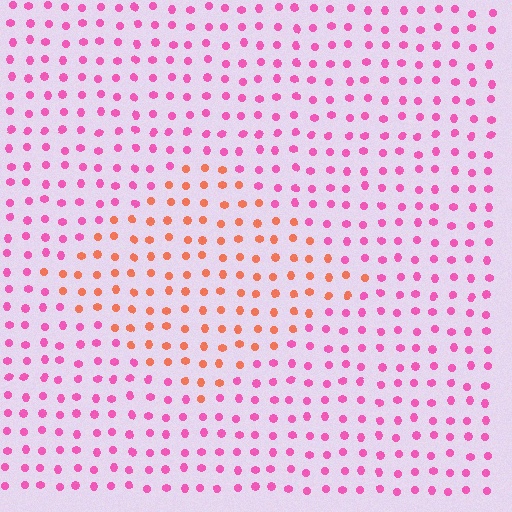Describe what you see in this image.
The image is filled with small pink elements in a uniform arrangement. A diamond-shaped region is visible where the elements are tinted to a slightly different hue, forming a subtle color boundary.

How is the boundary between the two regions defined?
The boundary is defined purely by a slight shift in hue (about 49 degrees). Spacing, size, and orientation are identical on both sides.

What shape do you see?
I see a diamond.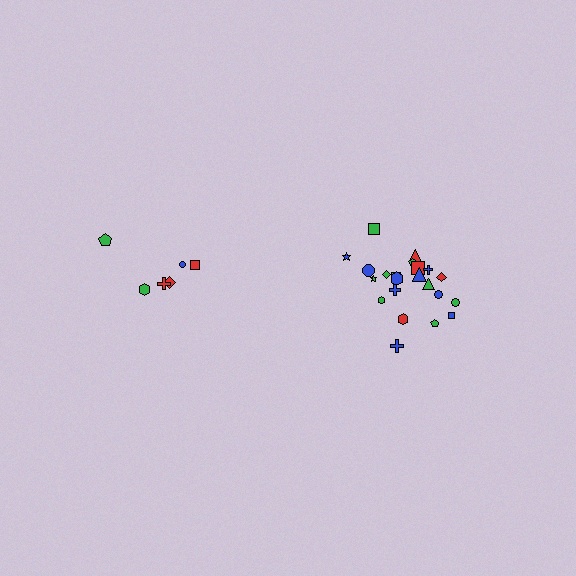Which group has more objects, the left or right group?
The right group.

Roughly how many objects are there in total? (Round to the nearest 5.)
Roughly 30 objects in total.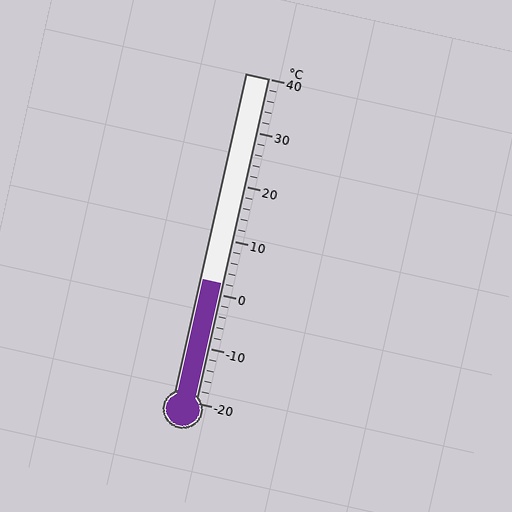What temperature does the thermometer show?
The thermometer shows approximately 2°C.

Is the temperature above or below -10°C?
The temperature is above -10°C.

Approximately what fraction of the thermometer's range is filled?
The thermometer is filled to approximately 35% of its range.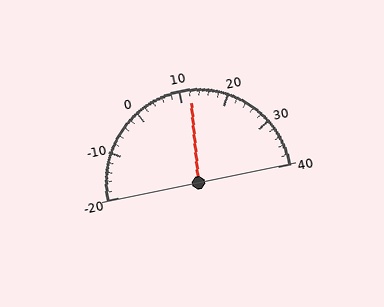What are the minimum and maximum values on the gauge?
The gauge ranges from -20 to 40.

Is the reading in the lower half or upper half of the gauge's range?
The reading is in the upper half of the range (-20 to 40).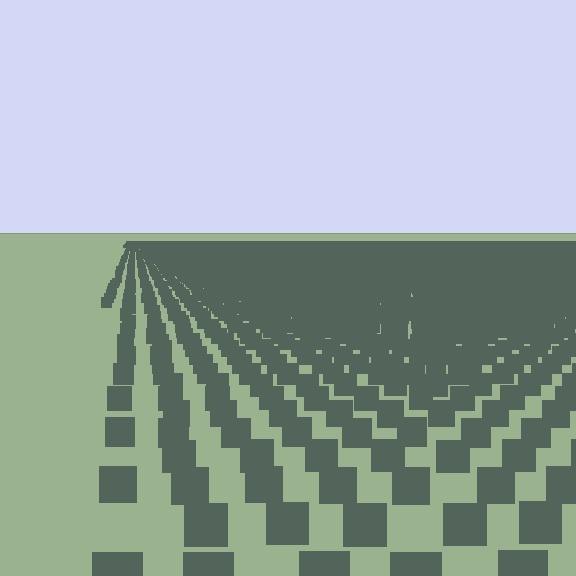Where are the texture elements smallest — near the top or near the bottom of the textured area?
Near the top.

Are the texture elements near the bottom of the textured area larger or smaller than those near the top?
Larger. Near the bottom, elements are closer to the viewer and appear at a bigger on-screen size.